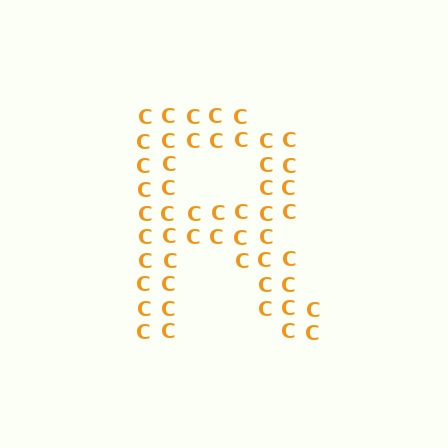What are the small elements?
The small elements are letter C's.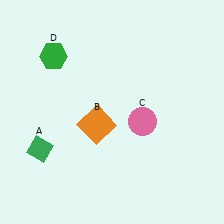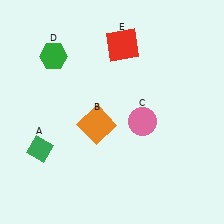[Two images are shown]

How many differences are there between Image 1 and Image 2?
There is 1 difference between the two images.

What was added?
A red square (E) was added in Image 2.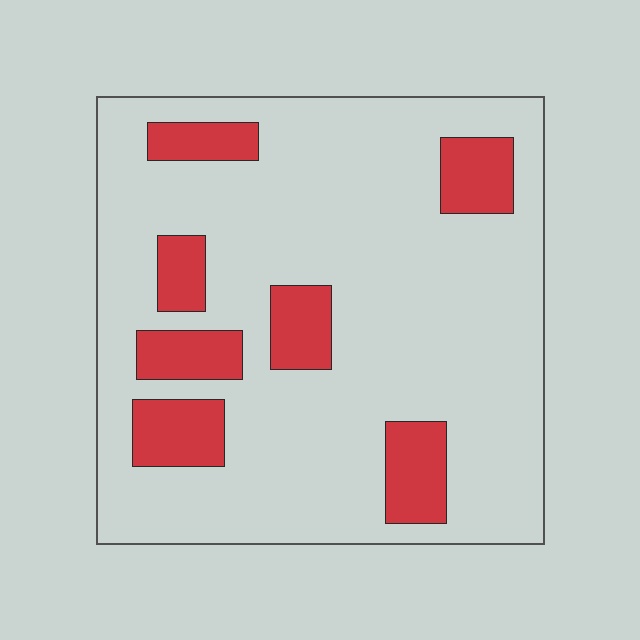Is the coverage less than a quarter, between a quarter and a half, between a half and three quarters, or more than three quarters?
Less than a quarter.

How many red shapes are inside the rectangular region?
7.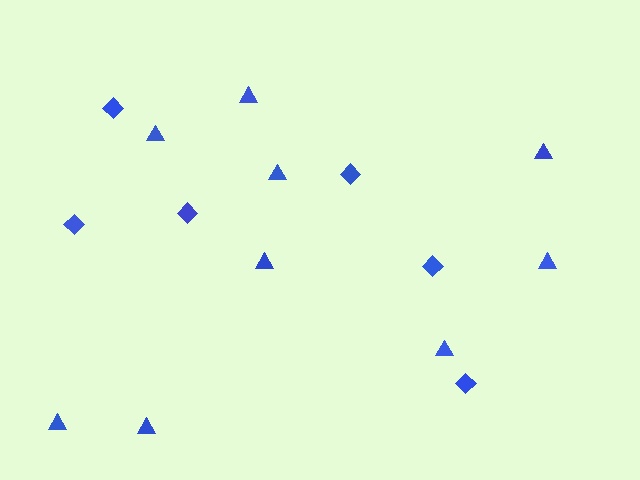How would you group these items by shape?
There are 2 groups: one group of diamonds (6) and one group of triangles (9).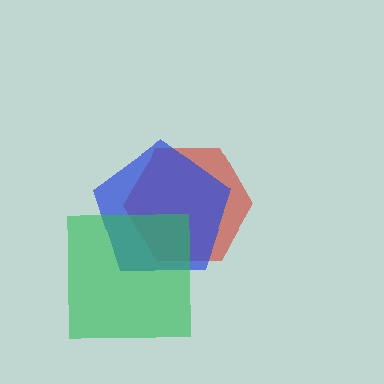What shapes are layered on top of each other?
The layered shapes are: a red hexagon, a blue pentagon, a green square.